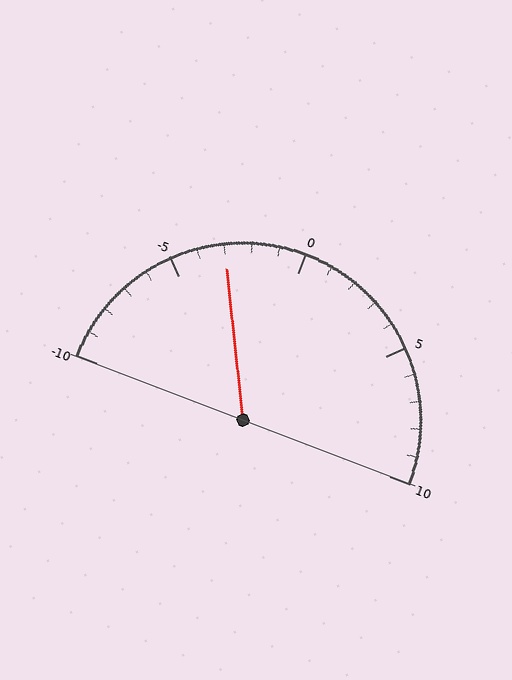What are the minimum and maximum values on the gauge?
The gauge ranges from -10 to 10.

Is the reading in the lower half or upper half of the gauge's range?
The reading is in the lower half of the range (-10 to 10).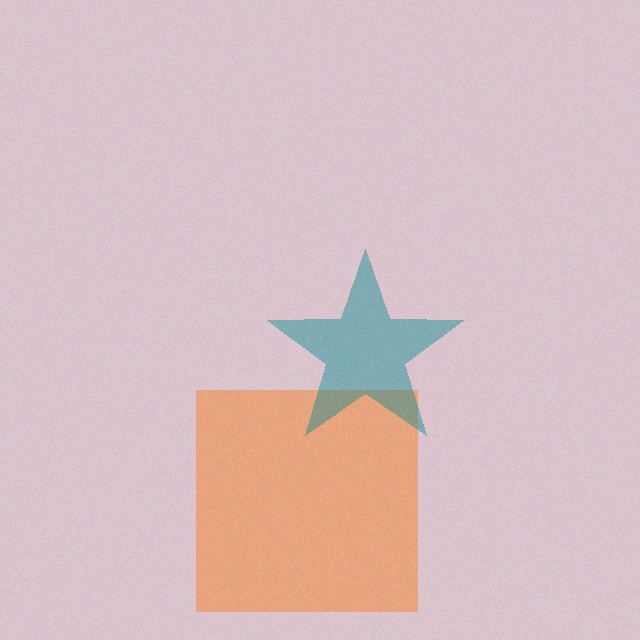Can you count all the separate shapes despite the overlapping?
Yes, there are 2 separate shapes.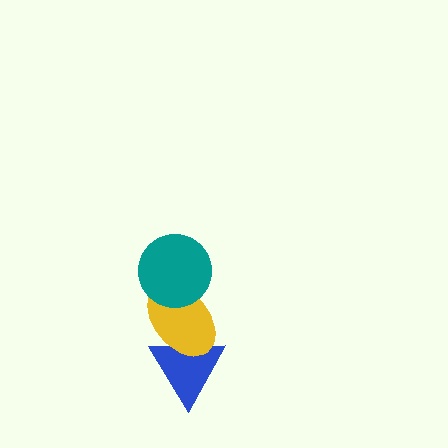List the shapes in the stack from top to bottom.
From top to bottom: the teal circle, the yellow ellipse, the blue triangle.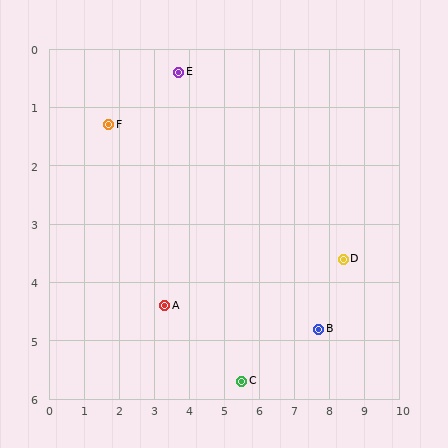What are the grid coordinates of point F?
Point F is at approximately (1.7, 1.3).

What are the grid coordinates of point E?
Point E is at approximately (3.7, 0.4).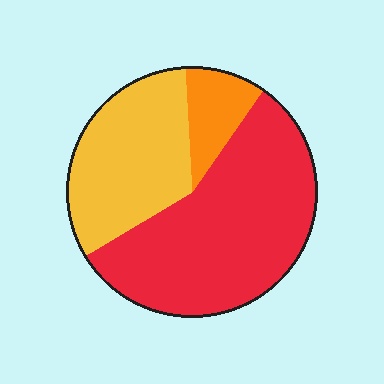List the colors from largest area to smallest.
From largest to smallest: red, yellow, orange.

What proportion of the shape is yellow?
Yellow takes up between a sixth and a third of the shape.